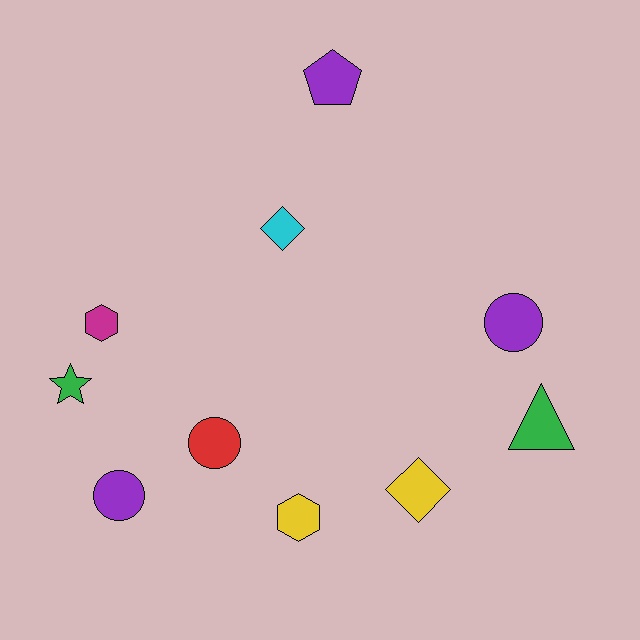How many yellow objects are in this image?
There are 2 yellow objects.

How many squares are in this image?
There are no squares.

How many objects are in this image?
There are 10 objects.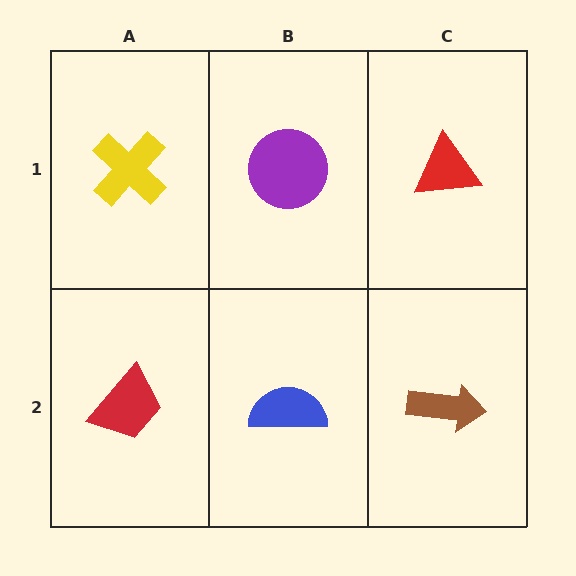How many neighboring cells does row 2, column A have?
2.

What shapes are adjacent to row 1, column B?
A blue semicircle (row 2, column B), a yellow cross (row 1, column A), a red triangle (row 1, column C).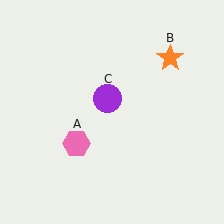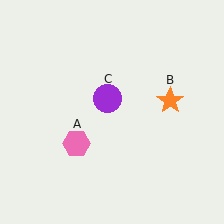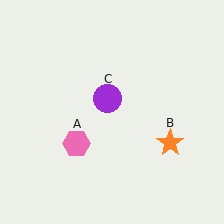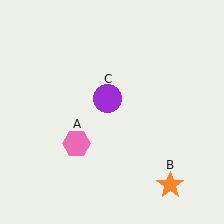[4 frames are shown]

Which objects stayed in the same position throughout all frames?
Pink hexagon (object A) and purple circle (object C) remained stationary.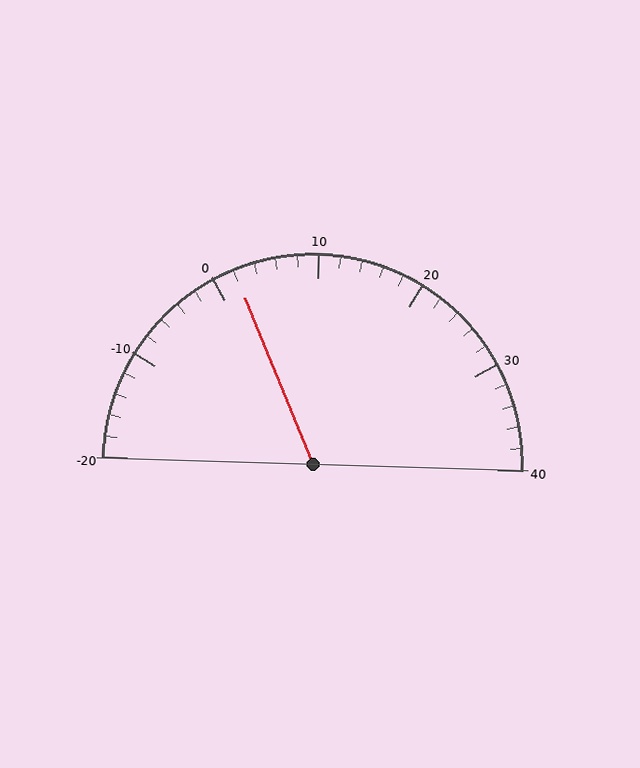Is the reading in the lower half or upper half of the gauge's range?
The reading is in the lower half of the range (-20 to 40).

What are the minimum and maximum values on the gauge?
The gauge ranges from -20 to 40.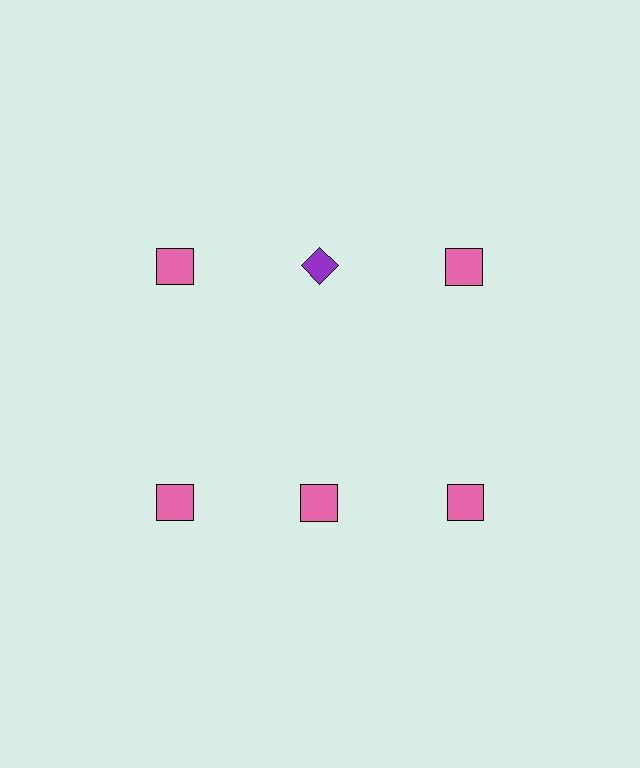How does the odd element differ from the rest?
It differs in both color (purple instead of pink) and shape (diamond instead of square).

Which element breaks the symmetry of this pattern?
The purple diamond in the top row, second from left column breaks the symmetry. All other shapes are pink squares.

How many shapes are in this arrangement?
There are 6 shapes arranged in a grid pattern.